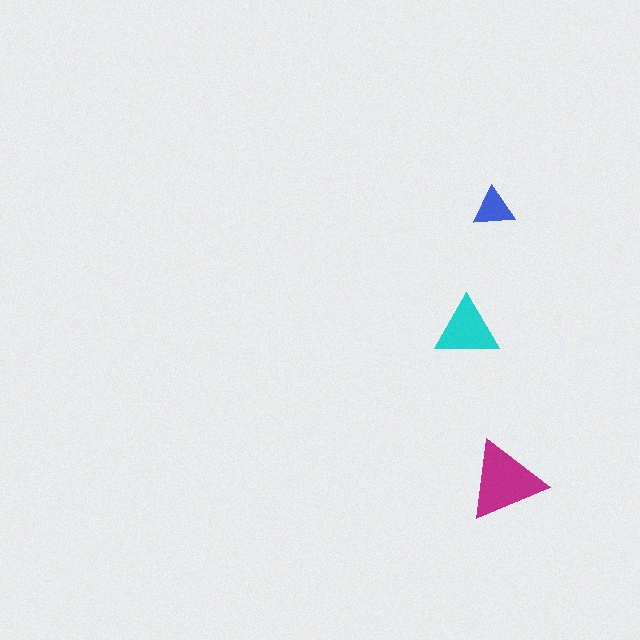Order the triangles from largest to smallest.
the magenta one, the cyan one, the blue one.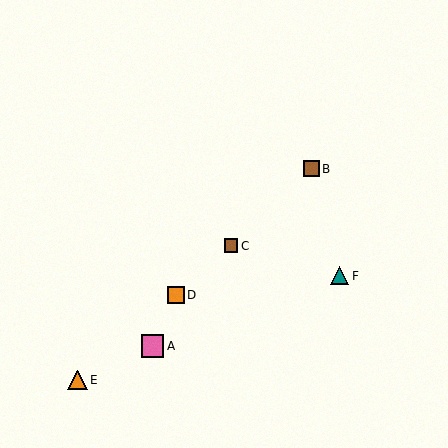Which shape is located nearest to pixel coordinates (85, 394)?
The orange triangle (labeled E) at (77, 380) is nearest to that location.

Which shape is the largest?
The pink square (labeled A) is the largest.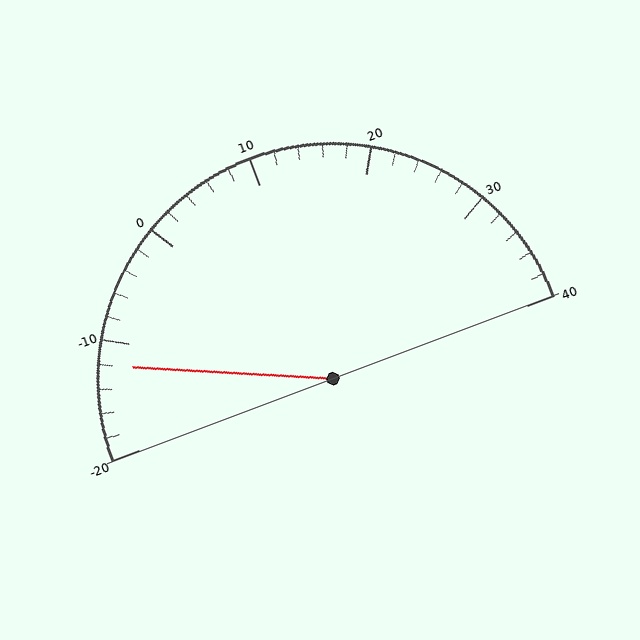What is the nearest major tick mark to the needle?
The nearest major tick mark is -10.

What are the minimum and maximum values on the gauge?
The gauge ranges from -20 to 40.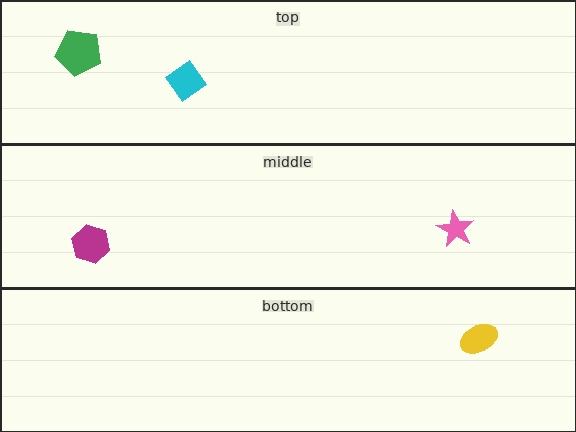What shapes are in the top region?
The cyan diamond, the green pentagon.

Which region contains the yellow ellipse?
The bottom region.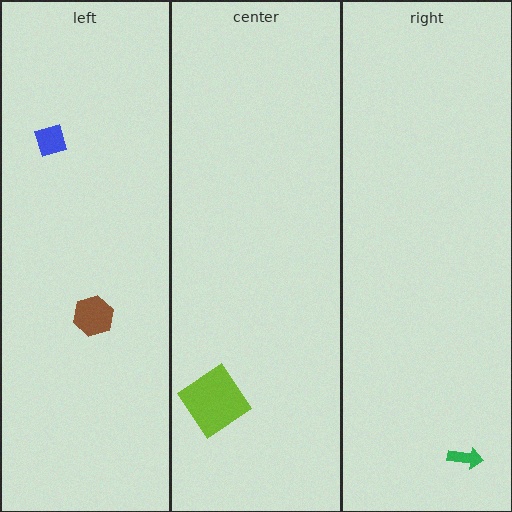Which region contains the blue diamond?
The left region.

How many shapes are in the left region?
2.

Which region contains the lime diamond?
The center region.